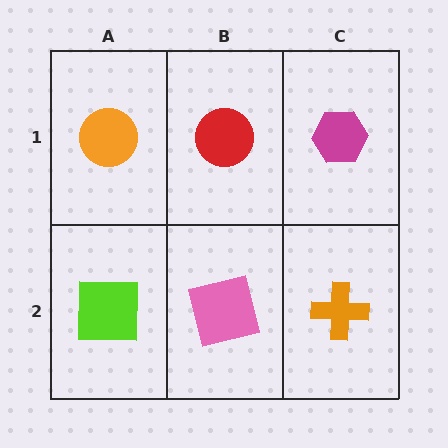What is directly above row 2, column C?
A magenta hexagon.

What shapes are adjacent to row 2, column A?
An orange circle (row 1, column A), a pink square (row 2, column B).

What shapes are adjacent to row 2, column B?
A red circle (row 1, column B), a lime square (row 2, column A), an orange cross (row 2, column C).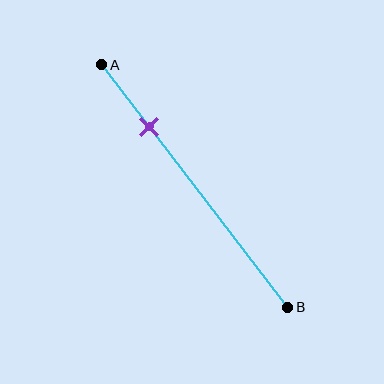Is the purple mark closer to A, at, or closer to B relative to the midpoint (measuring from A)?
The purple mark is closer to point A than the midpoint of segment AB.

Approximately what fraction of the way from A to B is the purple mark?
The purple mark is approximately 25% of the way from A to B.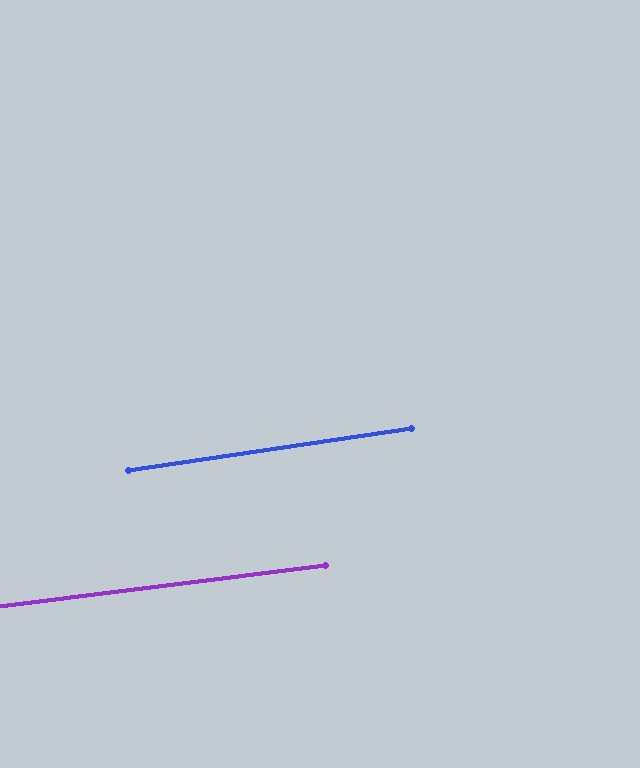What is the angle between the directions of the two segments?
Approximately 1 degree.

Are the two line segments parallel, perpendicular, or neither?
Parallel — their directions differ by only 1.4°.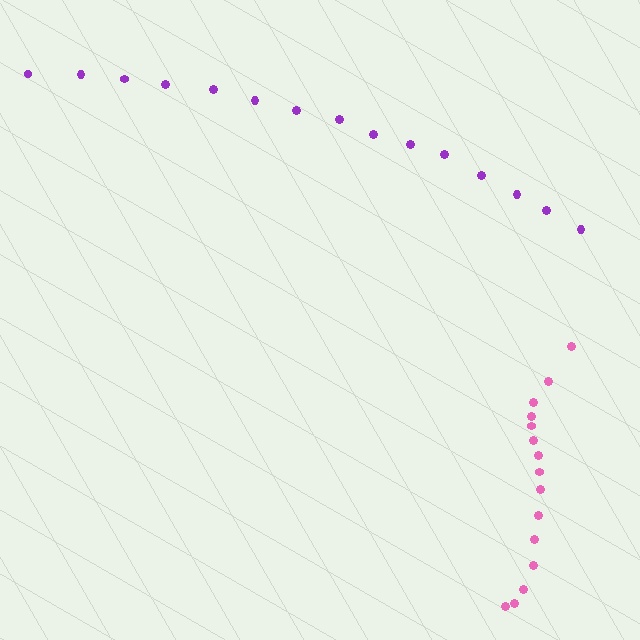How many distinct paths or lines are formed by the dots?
There are 2 distinct paths.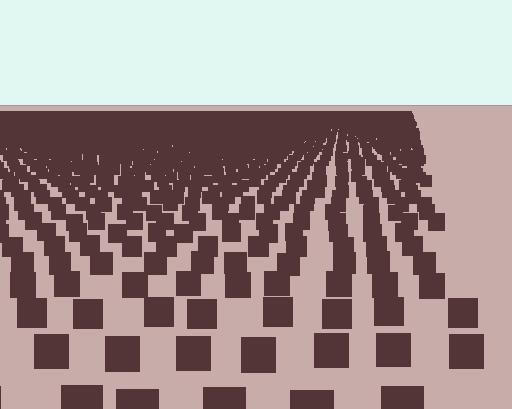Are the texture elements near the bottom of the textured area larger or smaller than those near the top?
Larger. Near the bottom, elements are closer to the viewer and appear at a bigger on-screen size.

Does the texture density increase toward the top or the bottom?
Density increases toward the top.